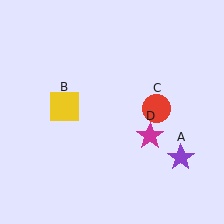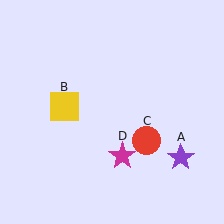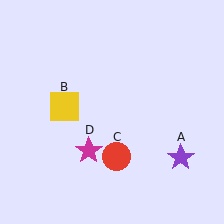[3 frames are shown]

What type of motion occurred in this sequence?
The red circle (object C), magenta star (object D) rotated clockwise around the center of the scene.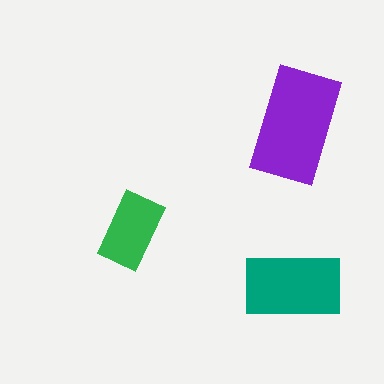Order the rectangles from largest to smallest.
the purple one, the teal one, the green one.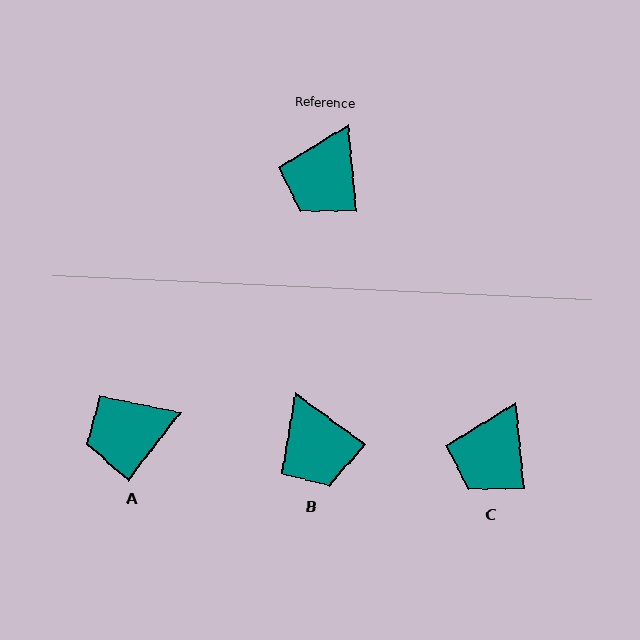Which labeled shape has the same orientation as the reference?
C.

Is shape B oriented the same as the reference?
No, it is off by about 49 degrees.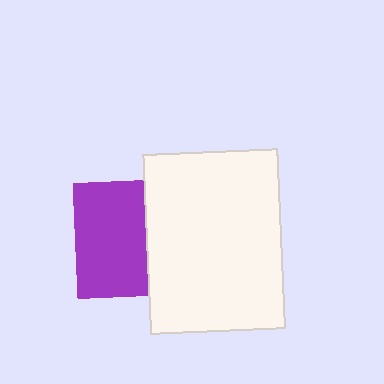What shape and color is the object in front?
The object in front is a white rectangle.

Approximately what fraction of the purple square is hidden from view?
Roughly 40% of the purple square is hidden behind the white rectangle.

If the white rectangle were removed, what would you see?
You would see the complete purple square.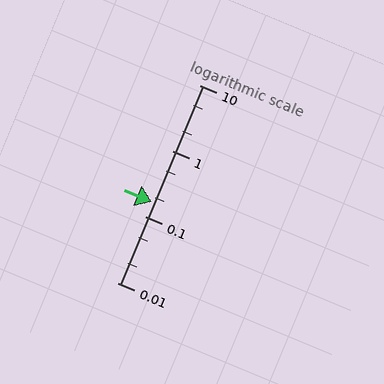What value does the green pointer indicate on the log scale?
The pointer indicates approximately 0.17.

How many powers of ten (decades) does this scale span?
The scale spans 3 decades, from 0.01 to 10.